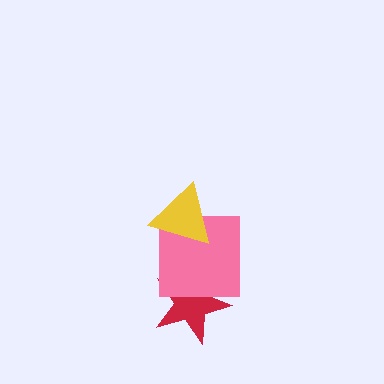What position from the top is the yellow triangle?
The yellow triangle is 1st from the top.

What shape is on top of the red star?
The pink square is on top of the red star.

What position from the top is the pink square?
The pink square is 2nd from the top.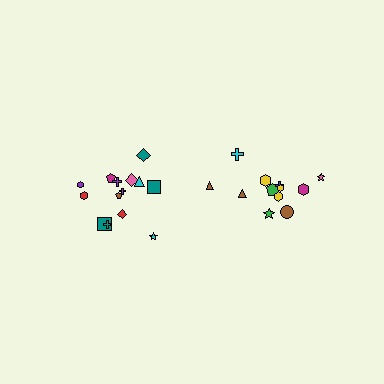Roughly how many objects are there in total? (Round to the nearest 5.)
Roughly 25 objects in total.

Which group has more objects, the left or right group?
The left group.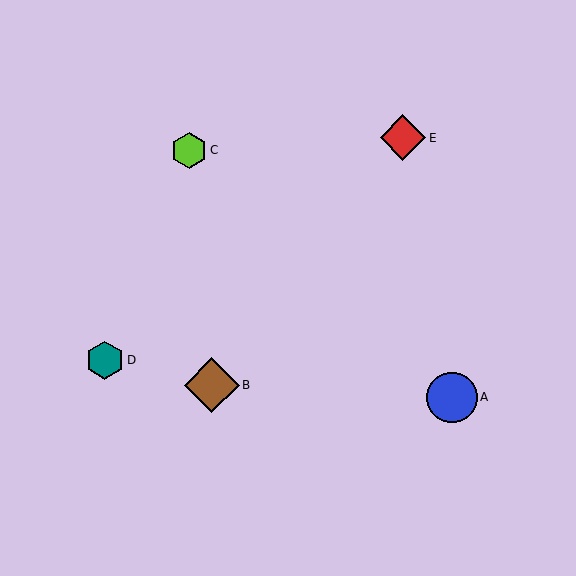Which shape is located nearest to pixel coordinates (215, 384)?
The brown diamond (labeled B) at (212, 385) is nearest to that location.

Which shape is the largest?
The brown diamond (labeled B) is the largest.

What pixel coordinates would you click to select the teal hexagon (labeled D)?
Click at (105, 360) to select the teal hexagon D.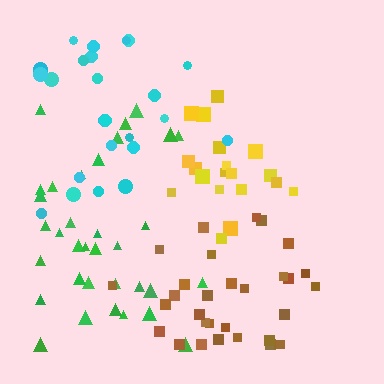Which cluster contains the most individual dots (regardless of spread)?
Green (34).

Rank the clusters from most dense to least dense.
yellow, brown, green, cyan.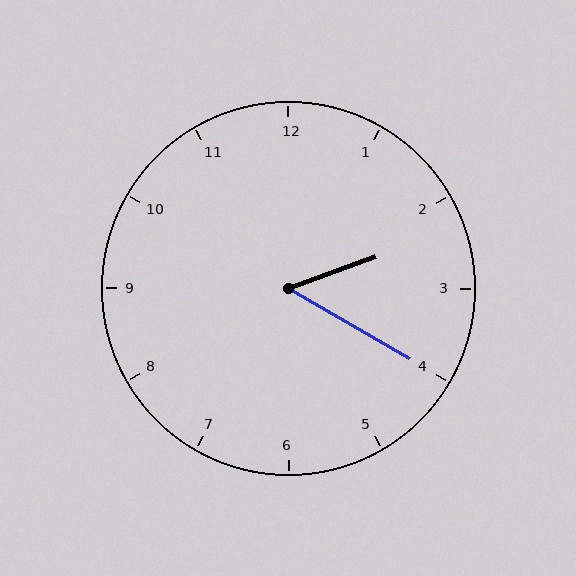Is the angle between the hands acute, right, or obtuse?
It is acute.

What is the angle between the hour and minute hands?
Approximately 50 degrees.